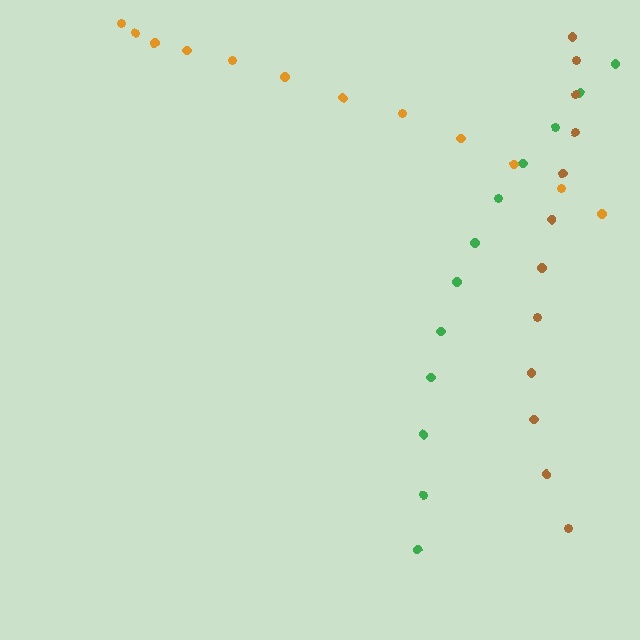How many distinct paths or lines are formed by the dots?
There are 3 distinct paths.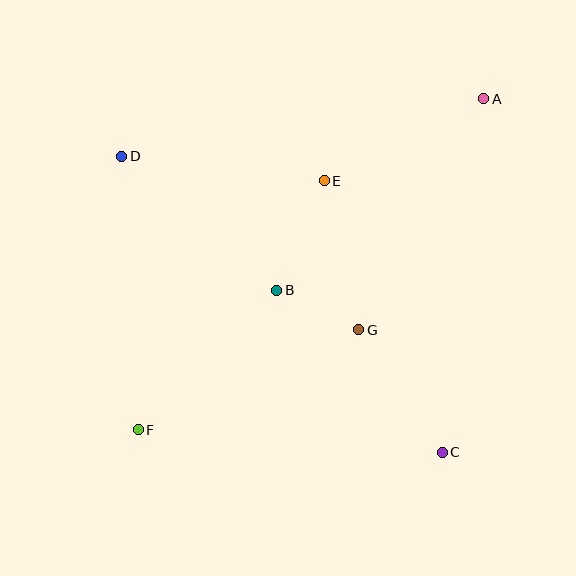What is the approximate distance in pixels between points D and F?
The distance between D and F is approximately 274 pixels.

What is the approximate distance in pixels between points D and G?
The distance between D and G is approximately 294 pixels.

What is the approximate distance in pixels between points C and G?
The distance between C and G is approximately 148 pixels.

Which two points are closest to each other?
Points B and G are closest to each other.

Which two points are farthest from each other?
Points A and F are farthest from each other.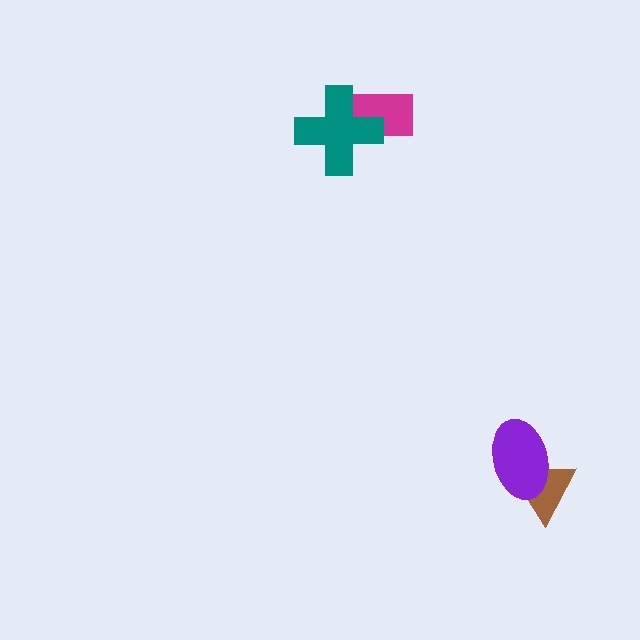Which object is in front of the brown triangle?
The purple ellipse is in front of the brown triangle.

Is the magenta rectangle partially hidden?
Yes, it is partially covered by another shape.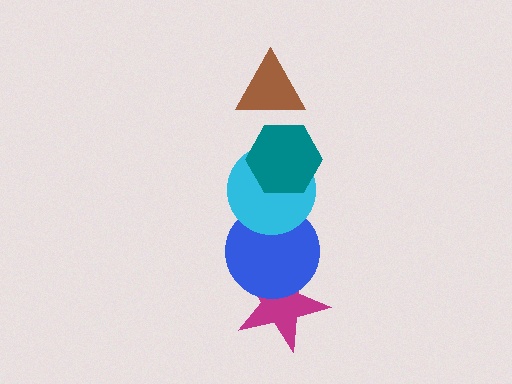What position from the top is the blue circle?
The blue circle is 4th from the top.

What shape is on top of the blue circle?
The cyan circle is on top of the blue circle.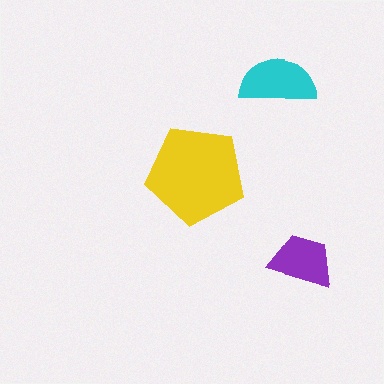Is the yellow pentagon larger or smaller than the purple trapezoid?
Larger.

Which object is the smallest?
The purple trapezoid.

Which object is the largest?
The yellow pentagon.